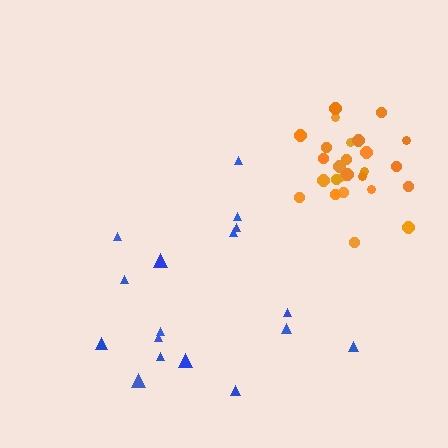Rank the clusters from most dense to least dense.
orange, blue.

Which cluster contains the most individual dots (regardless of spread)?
Orange (26).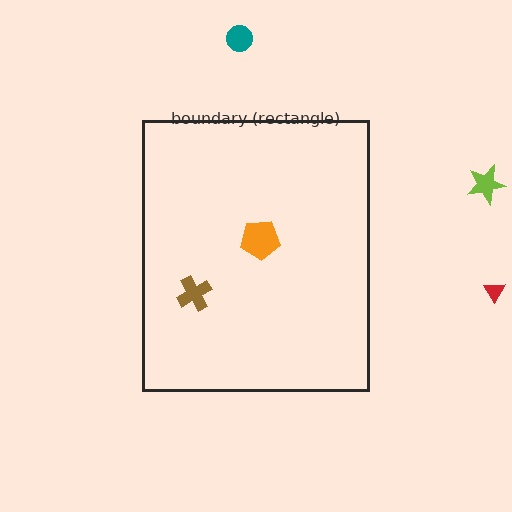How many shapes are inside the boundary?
2 inside, 3 outside.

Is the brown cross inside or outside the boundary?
Inside.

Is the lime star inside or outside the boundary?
Outside.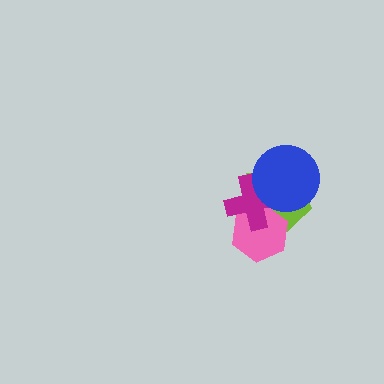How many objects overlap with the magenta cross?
3 objects overlap with the magenta cross.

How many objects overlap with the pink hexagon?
2 objects overlap with the pink hexagon.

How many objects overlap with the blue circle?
2 objects overlap with the blue circle.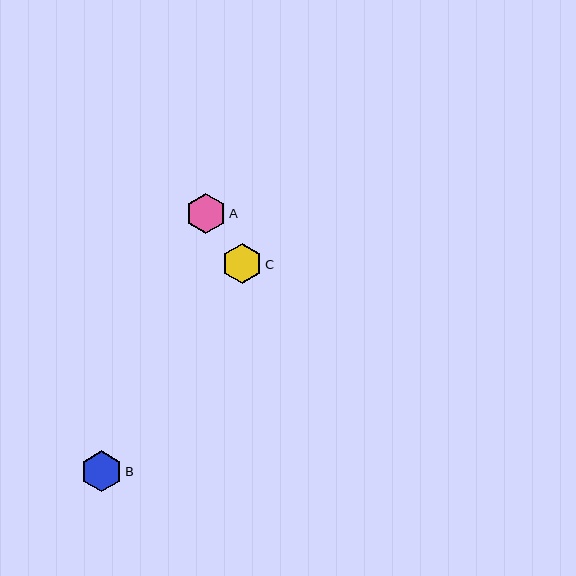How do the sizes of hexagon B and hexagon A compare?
Hexagon B and hexagon A are approximately the same size.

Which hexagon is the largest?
Hexagon B is the largest with a size of approximately 41 pixels.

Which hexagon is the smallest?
Hexagon C is the smallest with a size of approximately 40 pixels.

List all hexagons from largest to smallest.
From largest to smallest: B, A, C.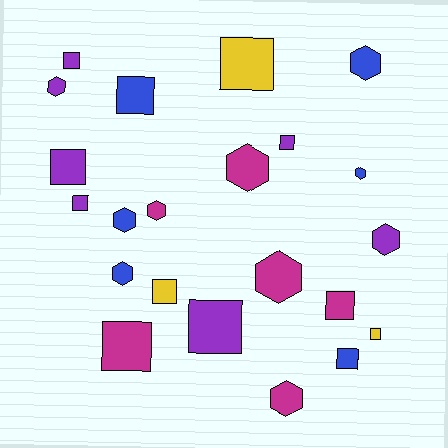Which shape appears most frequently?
Square, with 12 objects.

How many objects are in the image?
There are 22 objects.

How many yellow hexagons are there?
There are no yellow hexagons.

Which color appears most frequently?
Purple, with 7 objects.